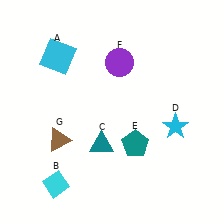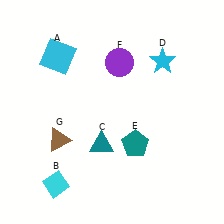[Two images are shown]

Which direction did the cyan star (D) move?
The cyan star (D) moved up.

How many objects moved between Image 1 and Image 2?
1 object moved between the two images.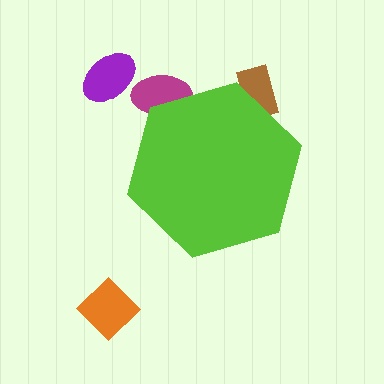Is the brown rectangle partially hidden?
Yes, the brown rectangle is partially hidden behind the lime hexagon.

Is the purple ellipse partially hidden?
No, the purple ellipse is fully visible.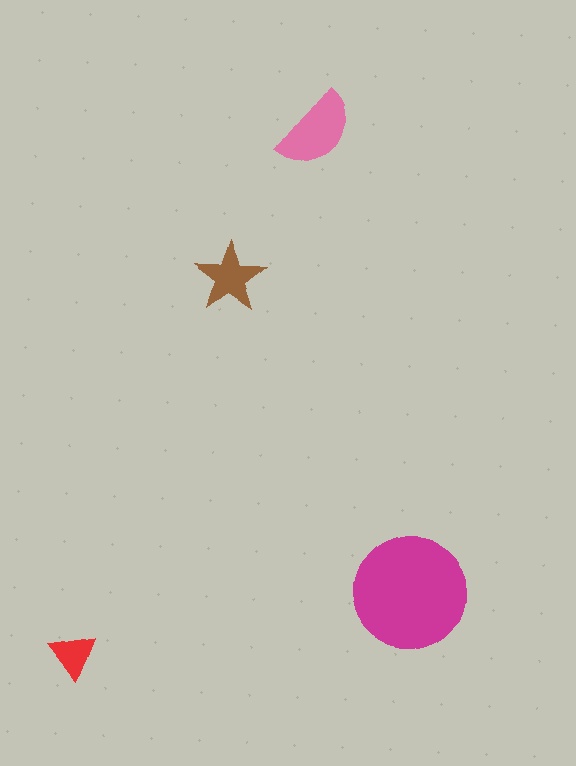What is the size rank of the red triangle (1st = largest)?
4th.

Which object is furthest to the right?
The magenta circle is rightmost.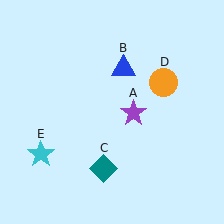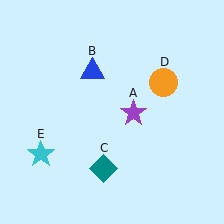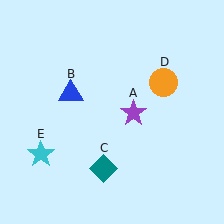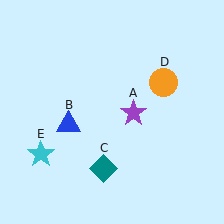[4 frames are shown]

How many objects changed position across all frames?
1 object changed position: blue triangle (object B).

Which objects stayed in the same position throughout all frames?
Purple star (object A) and teal diamond (object C) and orange circle (object D) and cyan star (object E) remained stationary.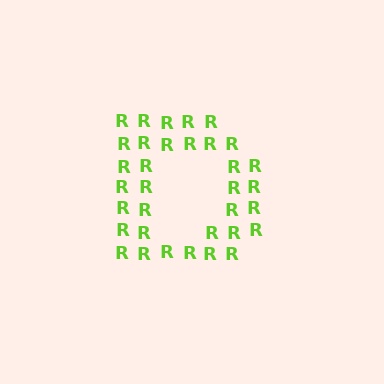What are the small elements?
The small elements are letter R's.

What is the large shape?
The large shape is the letter D.